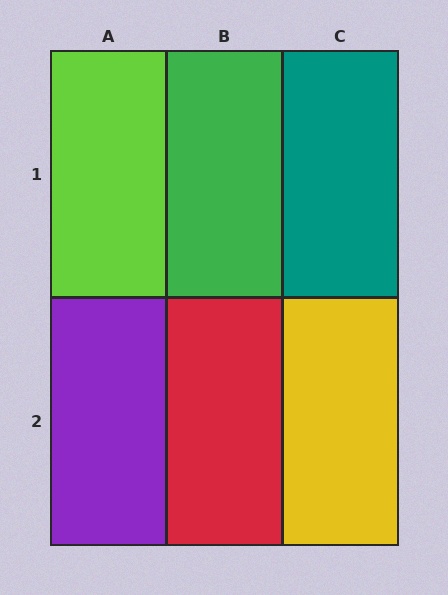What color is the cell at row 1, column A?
Lime.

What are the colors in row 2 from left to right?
Purple, red, yellow.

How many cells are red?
1 cell is red.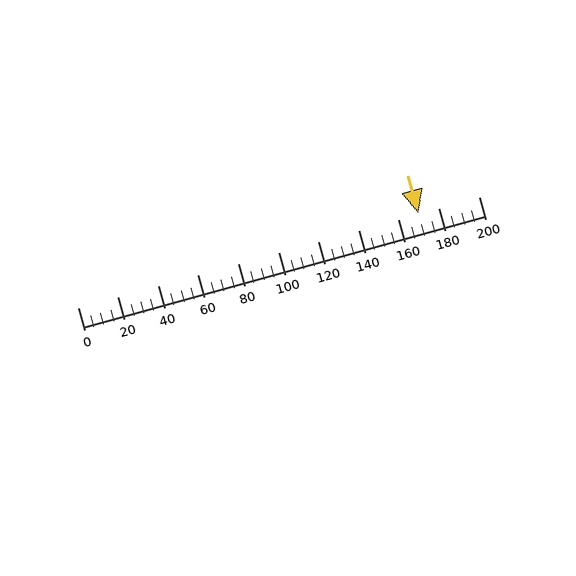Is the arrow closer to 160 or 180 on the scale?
The arrow is closer to 180.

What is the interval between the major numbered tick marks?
The major tick marks are spaced 20 units apart.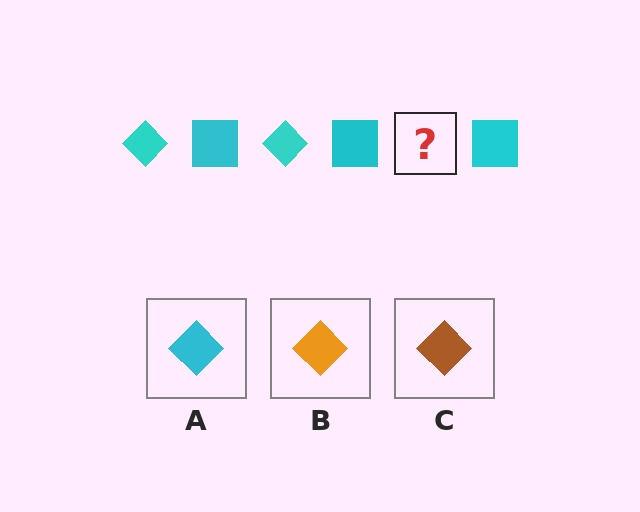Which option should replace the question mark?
Option A.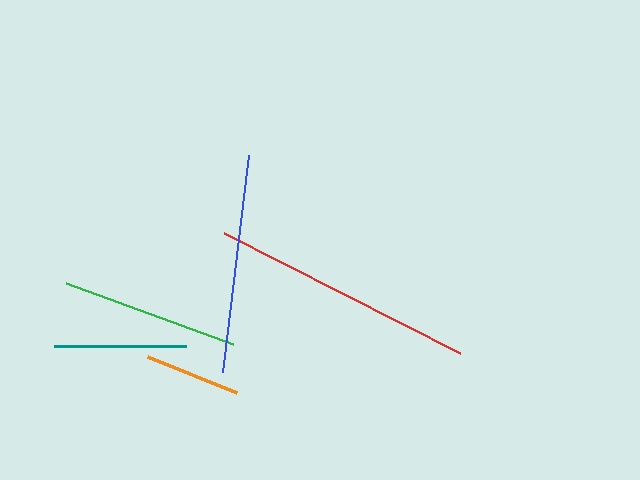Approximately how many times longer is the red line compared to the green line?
The red line is approximately 1.5 times the length of the green line.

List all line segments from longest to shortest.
From longest to shortest: red, blue, green, teal, orange.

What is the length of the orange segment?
The orange segment is approximately 96 pixels long.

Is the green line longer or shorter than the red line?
The red line is longer than the green line.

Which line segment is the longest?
The red line is the longest at approximately 265 pixels.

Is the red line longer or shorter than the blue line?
The red line is longer than the blue line.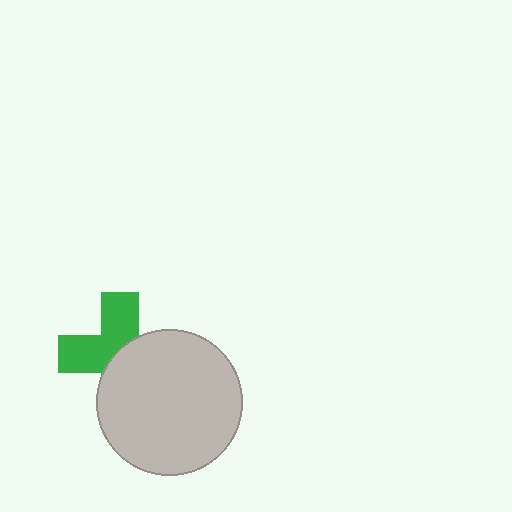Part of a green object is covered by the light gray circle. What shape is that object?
It is a cross.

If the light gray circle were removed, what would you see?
You would see the complete green cross.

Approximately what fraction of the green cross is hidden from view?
Roughly 51% of the green cross is hidden behind the light gray circle.